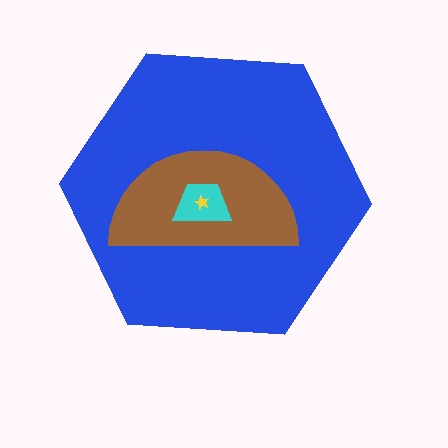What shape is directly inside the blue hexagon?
The brown semicircle.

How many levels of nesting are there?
4.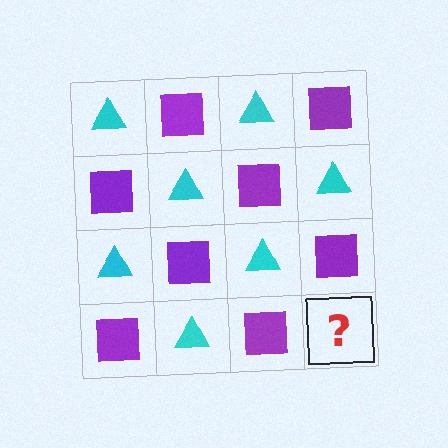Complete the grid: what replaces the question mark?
The question mark should be replaced with a cyan triangle.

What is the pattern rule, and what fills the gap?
The rule is that it alternates cyan triangle and purple square in a checkerboard pattern. The gap should be filled with a cyan triangle.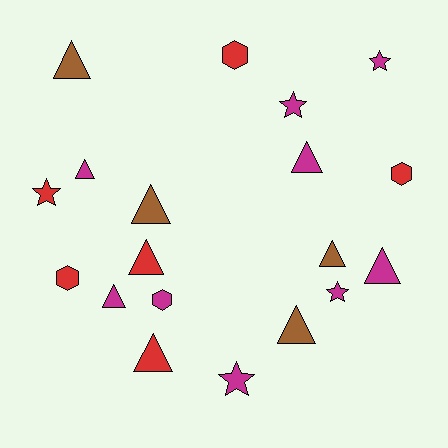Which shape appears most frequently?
Triangle, with 10 objects.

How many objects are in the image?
There are 19 objects.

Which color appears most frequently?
Magenta, with 9 objects.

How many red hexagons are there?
There are 3 red hexagons.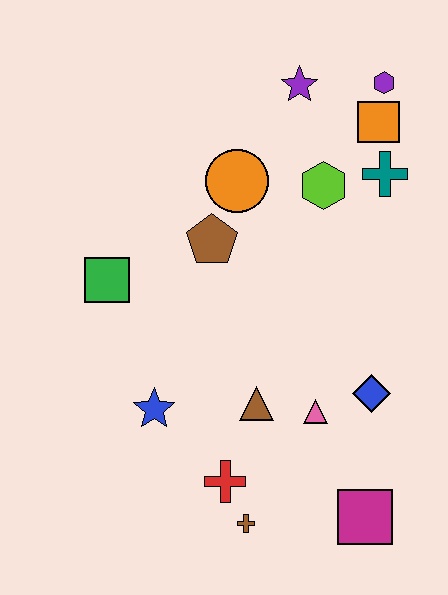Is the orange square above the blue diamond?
Yes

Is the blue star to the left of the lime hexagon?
Yes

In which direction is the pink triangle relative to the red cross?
The pink triangle is to the right of the red cross.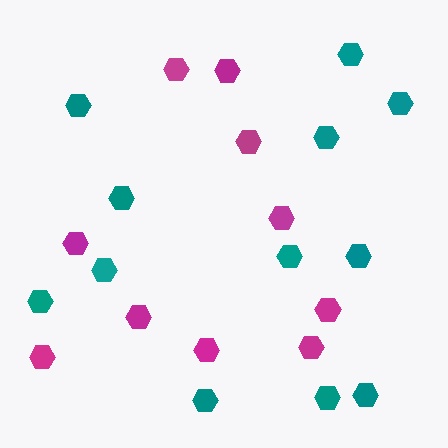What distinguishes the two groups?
There are 2 groups: one group of teal hexagons (12) and one group of magenta hexagons (10).